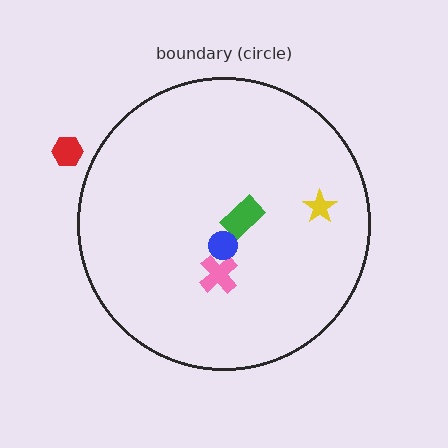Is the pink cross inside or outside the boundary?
Inside.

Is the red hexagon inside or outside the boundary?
Outside.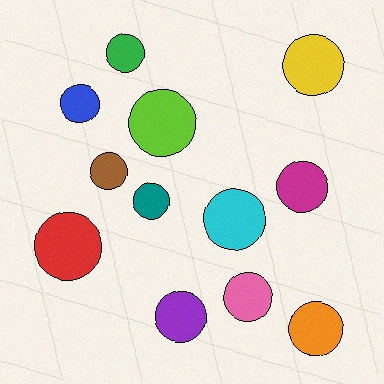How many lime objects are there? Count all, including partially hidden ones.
There is 1 lime object.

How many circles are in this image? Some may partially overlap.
There are 12 circles.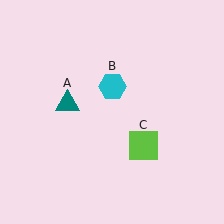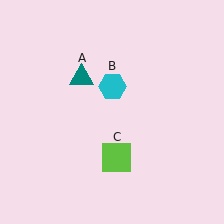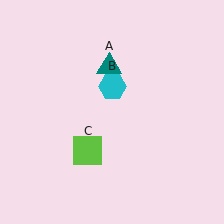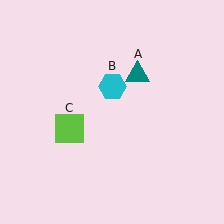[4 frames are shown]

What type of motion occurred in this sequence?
The teal triangle (object A), lime square (object C) rotated clockwise around the center of the scene.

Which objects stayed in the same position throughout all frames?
Cyan hexagon (object B) remained stationary.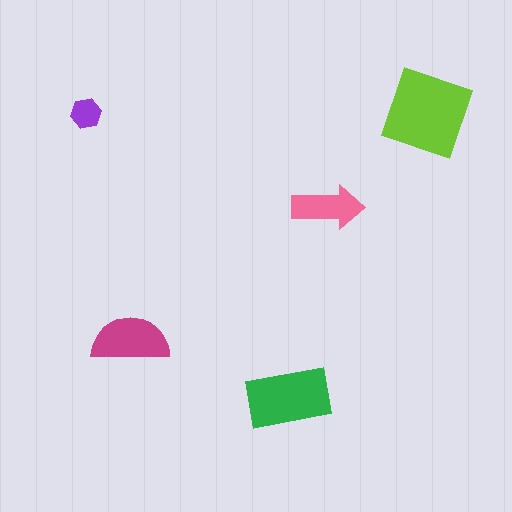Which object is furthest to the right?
The lime square is rightmost.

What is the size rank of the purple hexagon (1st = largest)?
5th.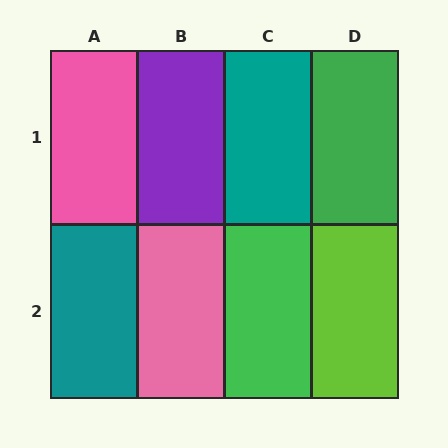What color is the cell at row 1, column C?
Teal.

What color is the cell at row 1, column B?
Purple.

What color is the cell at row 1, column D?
Green.